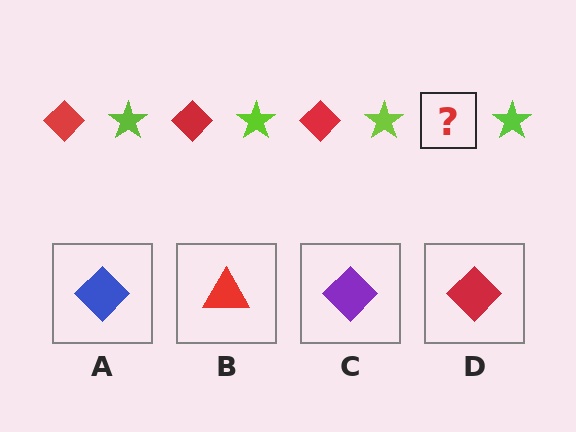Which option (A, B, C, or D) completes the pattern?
D.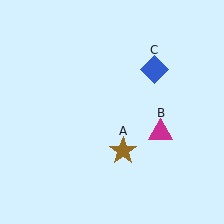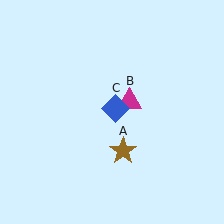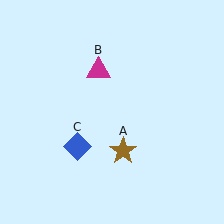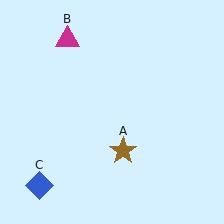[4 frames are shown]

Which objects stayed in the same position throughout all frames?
Brown star (object A) remained stationary.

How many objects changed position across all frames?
2 objects changed position: magenta triangle (object B), blue diamond (object C).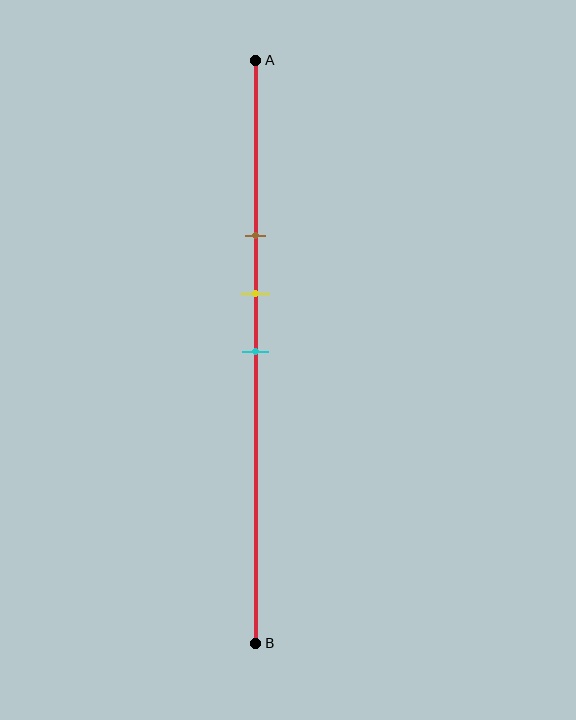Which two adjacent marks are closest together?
The yellow and cyan marks are the closest adjacent pair.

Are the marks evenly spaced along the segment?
Yes, the marks are approximately evenly spaced.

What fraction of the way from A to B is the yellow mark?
The yellow mark is approximately 40% (0.4) of the way from A to B.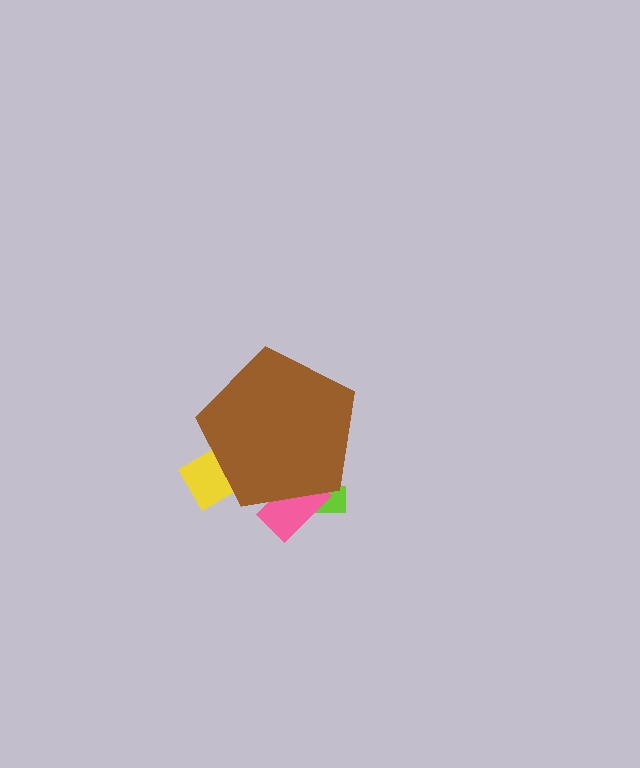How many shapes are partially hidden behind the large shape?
3 shapes are partially hidden.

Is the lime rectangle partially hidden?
Yes, the lime rectangle is partially hidden behind the brown pentagon.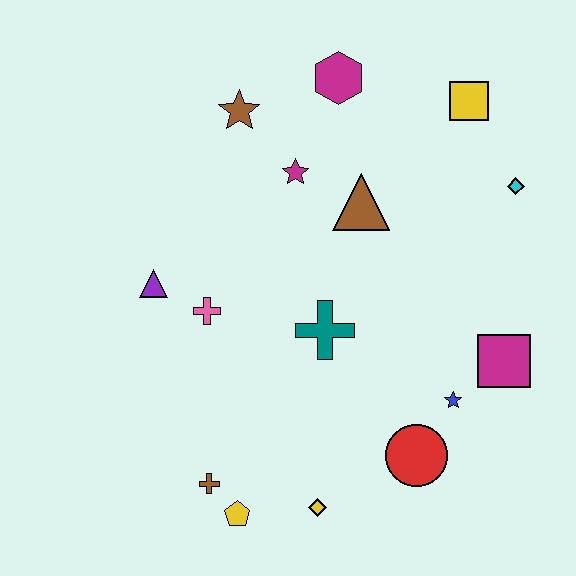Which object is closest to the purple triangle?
The pink cross is closest to the purple triangle.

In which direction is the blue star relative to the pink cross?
The blue star is to the right of the pink cross.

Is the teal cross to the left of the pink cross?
No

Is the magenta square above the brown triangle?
No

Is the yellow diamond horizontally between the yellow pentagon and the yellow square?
Yes